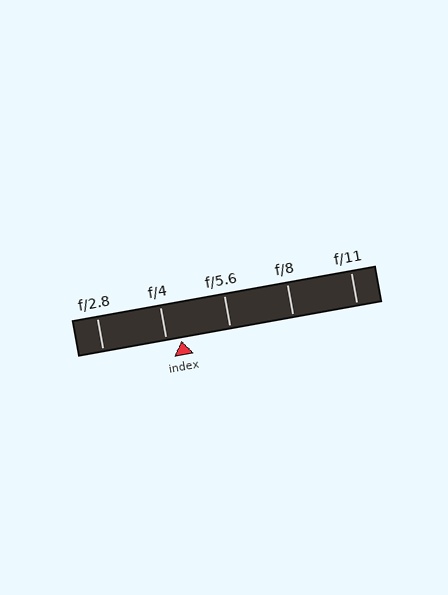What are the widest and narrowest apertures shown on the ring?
The widest aperture shown is f/2.8 and the narrowest is f/11.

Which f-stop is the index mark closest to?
The index mark is closest to f/4.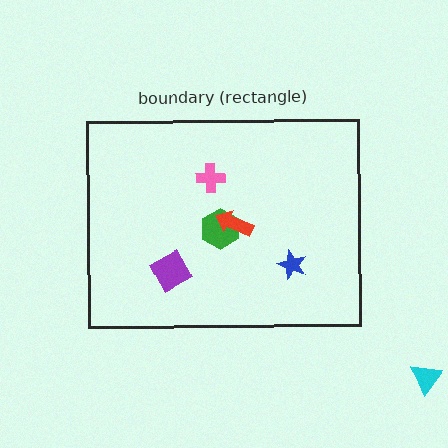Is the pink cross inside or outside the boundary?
Inside.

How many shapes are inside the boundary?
5 inside, 1 outside.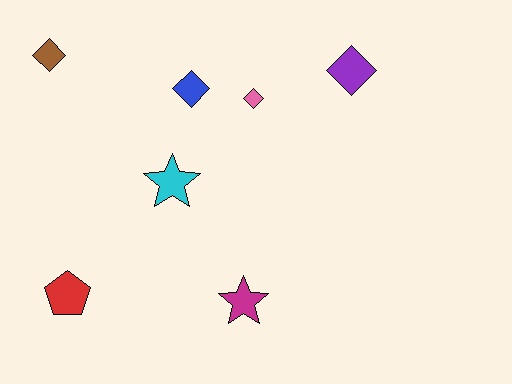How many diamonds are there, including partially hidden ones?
There are 4 diamonds.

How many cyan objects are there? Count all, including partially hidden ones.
There is 1 cyan object.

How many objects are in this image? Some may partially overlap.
There are 7 objects.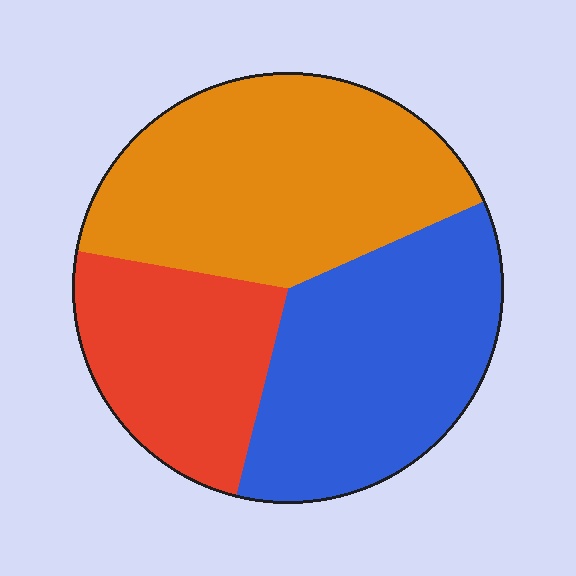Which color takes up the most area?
Orange, at roughly 40%.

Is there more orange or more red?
Orange.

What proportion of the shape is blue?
Blue takes up about three eighths (3/8) of the shape.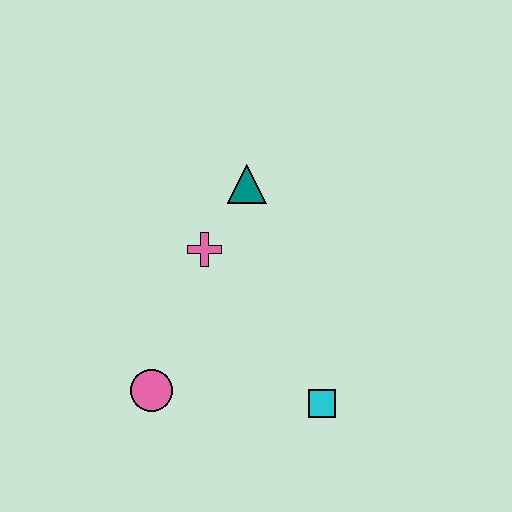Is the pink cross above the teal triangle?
No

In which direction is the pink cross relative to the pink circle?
The pink cross is above the pink circle.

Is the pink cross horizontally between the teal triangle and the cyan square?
No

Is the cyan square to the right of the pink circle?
Yes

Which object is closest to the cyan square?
The pink circle is closest to the cyan square.